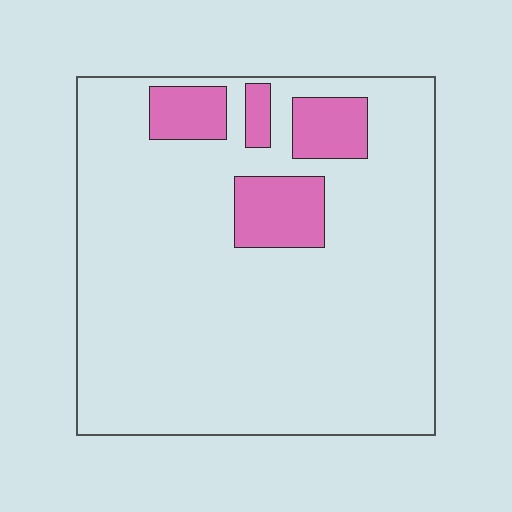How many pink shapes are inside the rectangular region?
4.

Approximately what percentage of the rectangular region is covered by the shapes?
Approximately 15%.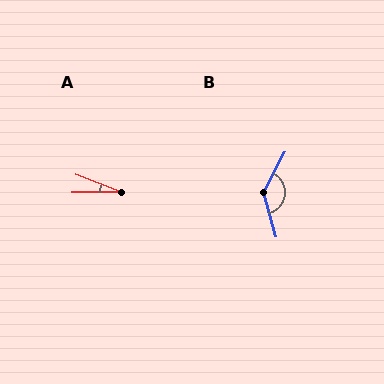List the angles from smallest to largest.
A (22°), B (137°).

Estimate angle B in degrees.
Approximately 137 degrees.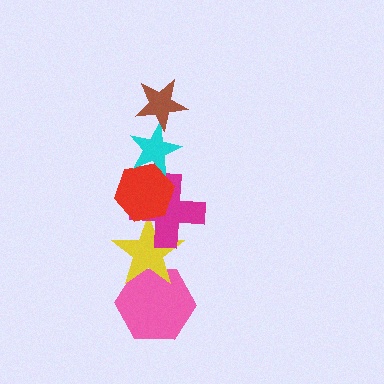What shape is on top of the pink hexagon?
The yellow star is on top of the pink hexagon.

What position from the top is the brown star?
The brown star is 1st from the top.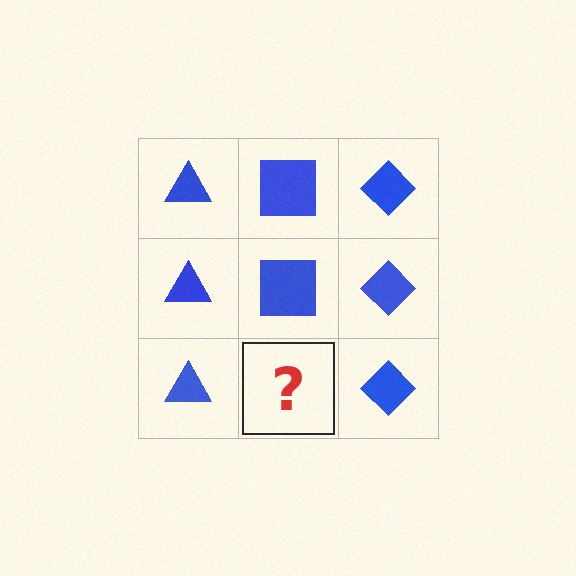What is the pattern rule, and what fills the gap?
The rule is that each column has a consistent shape. The gap should be filled with a blue square.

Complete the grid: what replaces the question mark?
The question mark should be replaced with a blue square.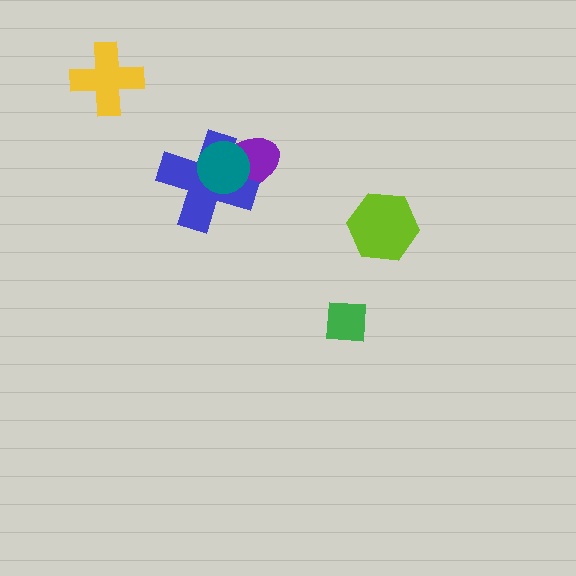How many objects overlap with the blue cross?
2 objects overlap with the blue cross.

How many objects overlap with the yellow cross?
0 objects overlap with the yellow cross.